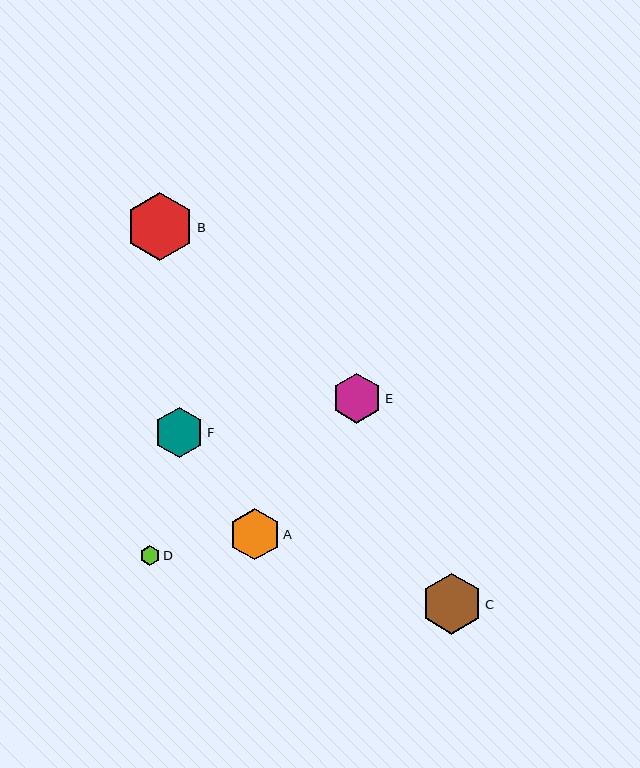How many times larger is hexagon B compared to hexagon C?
Hexagon B is approximately 1.1 times the size of hexagon C.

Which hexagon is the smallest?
Hexagon D is the smallest with a size of approximately 20 pixels.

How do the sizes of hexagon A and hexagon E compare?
Hexagon A and hexagon E are approximately the same size.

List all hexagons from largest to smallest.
From largest to smallest: B, C, A, F, E, D.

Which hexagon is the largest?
Hexagon B is the largest with a size of approximately 68 pixels.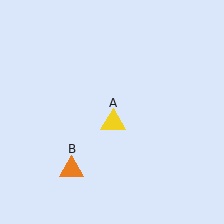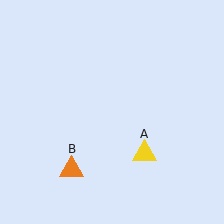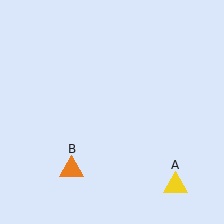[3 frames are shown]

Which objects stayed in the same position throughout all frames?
Orange triangle (object B) remained stationary.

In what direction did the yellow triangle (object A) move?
The yellow triangle (object A) moved down and to the right.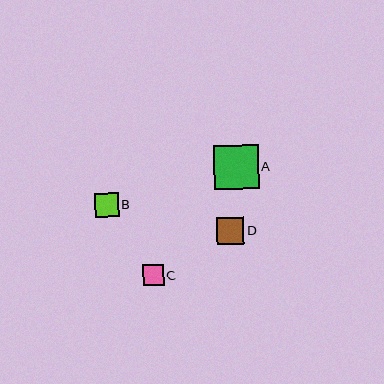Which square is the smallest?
Square C is the smallest with a size of approximately 21 pixels.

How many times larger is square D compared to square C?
Square D is approximately 1.3 times the size of square C.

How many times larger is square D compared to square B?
Square D is approximately 1.1 times the size of square B.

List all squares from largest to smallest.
From largest to smallest: A, D, B, C.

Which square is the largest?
Square A is the largest with a size of approximately 45 pixels.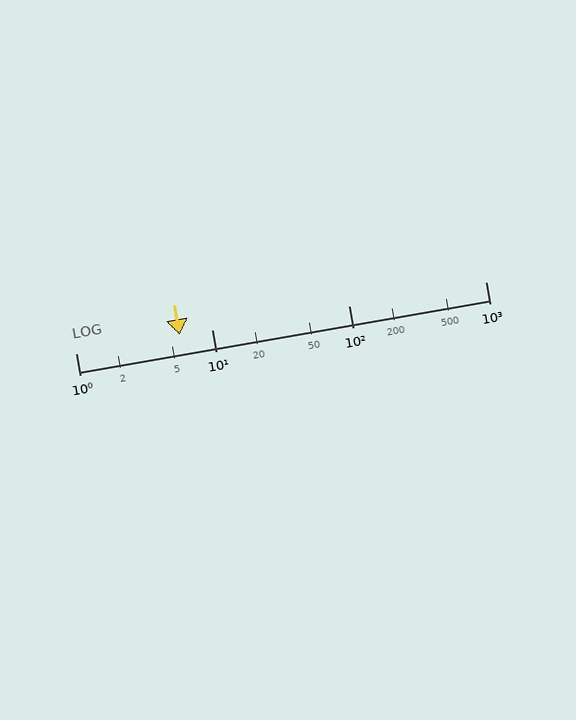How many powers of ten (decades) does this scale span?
The scale spans 3 decades, from 1 to 1000.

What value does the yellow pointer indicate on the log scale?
The pointer indicates approximately 5.8.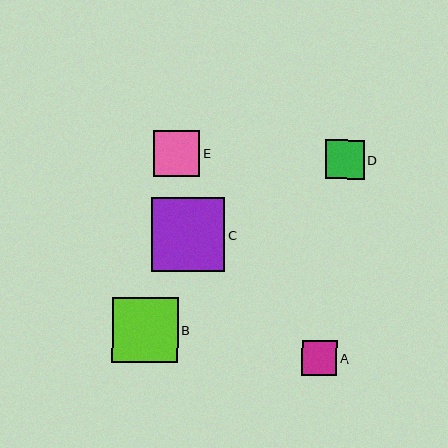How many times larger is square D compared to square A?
Square D is approximately 1.1 times the size of square A.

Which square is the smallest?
Square A is the smallest with a size of approximately 35 pixels.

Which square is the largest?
Square C is the largest with a size of approximately 74 pixels.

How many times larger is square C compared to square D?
Square C is approximately 1.9 times the size of square D.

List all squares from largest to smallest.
From largest to smallest: C, B, E, D, A.